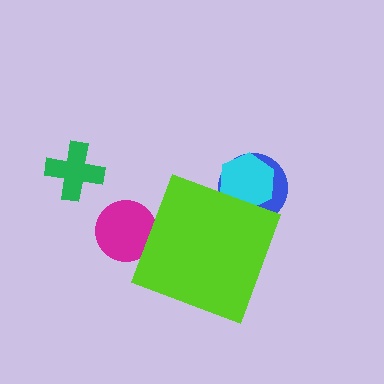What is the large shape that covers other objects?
A lime diamond.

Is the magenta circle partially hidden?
Yes, the magenta circle is partially hidden behind the lime diamond.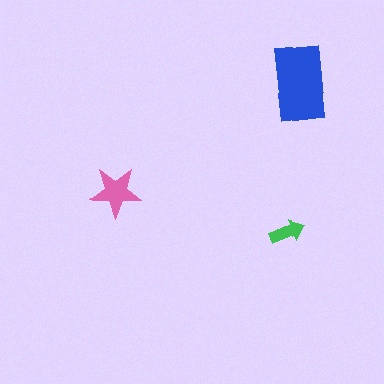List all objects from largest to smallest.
The blue rectangle, the pink star, the green arrow.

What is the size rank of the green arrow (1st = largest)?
3rd.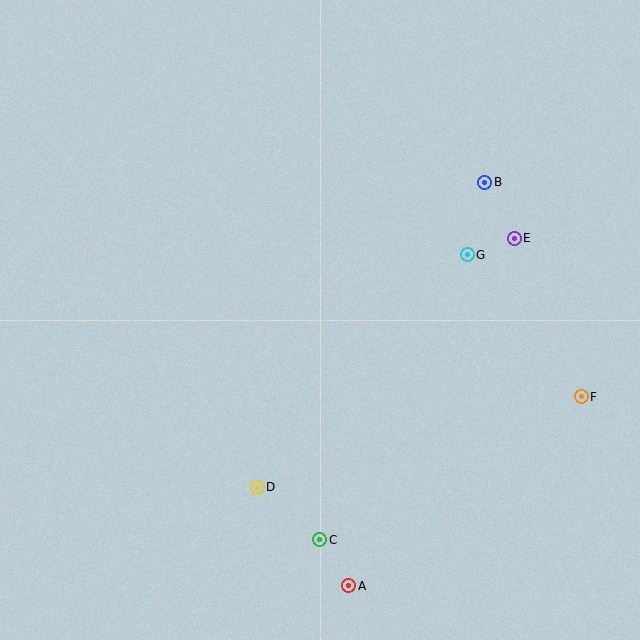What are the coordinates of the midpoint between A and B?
The midpoint between A and B is at (417, 384).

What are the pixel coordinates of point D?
Point D is at (257, 487).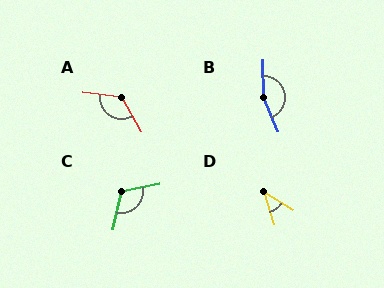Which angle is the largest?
B, at approximately 157 degrees.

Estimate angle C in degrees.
Approximately 114 degrees.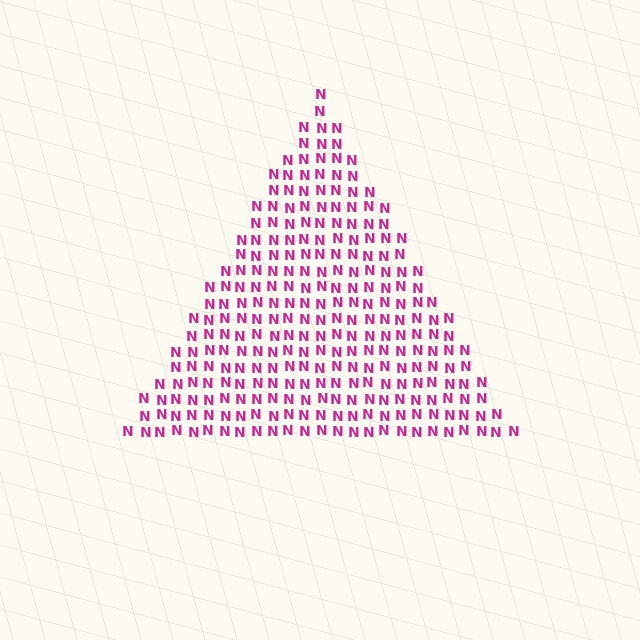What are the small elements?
The small elements are letter N's.